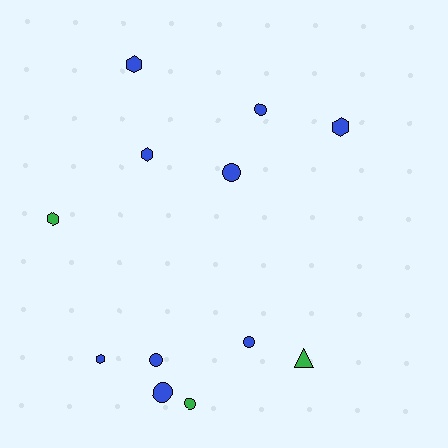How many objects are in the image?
There are 12 objects.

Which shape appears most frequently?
Circle, with 6 objects.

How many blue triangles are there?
There are no blue triangles.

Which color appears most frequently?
Blue, with 9 objects.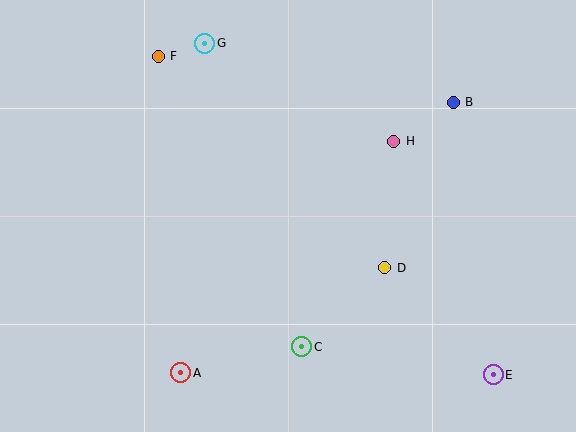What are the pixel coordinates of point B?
Point B is at (453, 102).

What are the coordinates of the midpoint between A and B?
The midpoint between A and B is at (317, 238).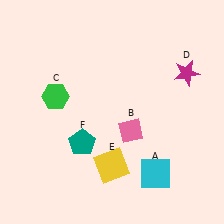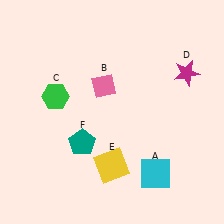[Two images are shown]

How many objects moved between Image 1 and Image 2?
1 object moved between the two images.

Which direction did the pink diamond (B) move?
The pink diamond (B) moved up.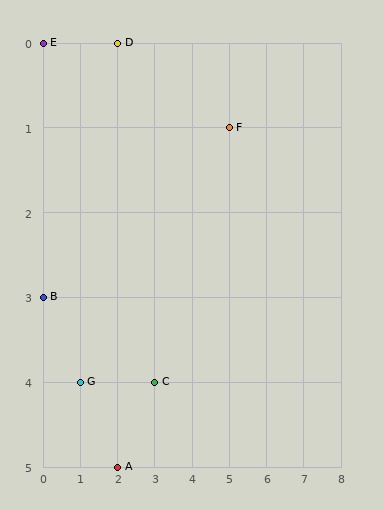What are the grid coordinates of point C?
Point C is at grid coordinates (3, 4).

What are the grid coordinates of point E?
Point E is at grid coordinates (0, 0).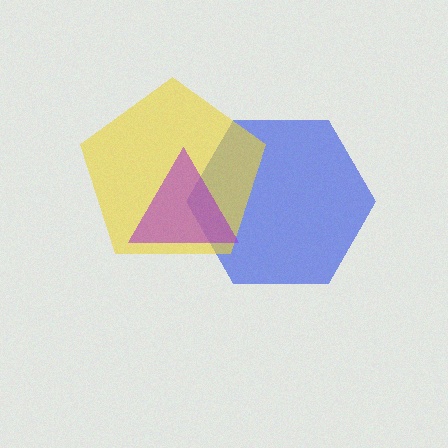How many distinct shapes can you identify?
There are 3 distinct shapes: a blue hexagon, a yellow pentagon, a purple triangle.